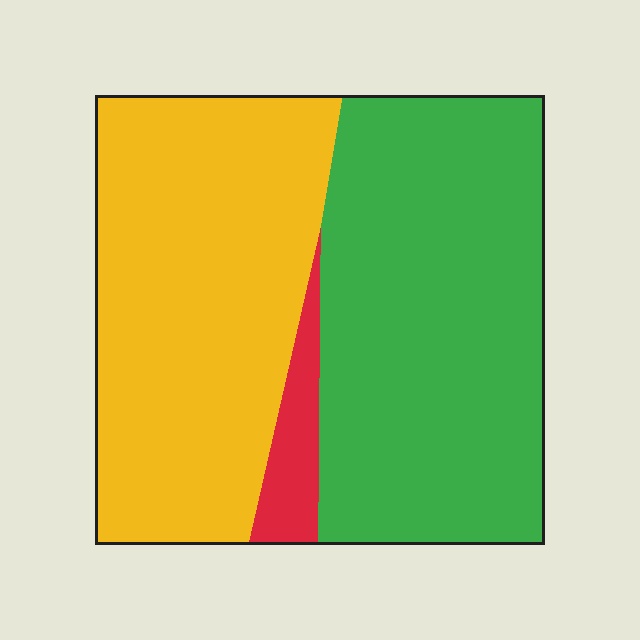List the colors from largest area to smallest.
From largest to smallest: green, yellow, red.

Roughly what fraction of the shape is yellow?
Yellow covers roughly 45% of the shape.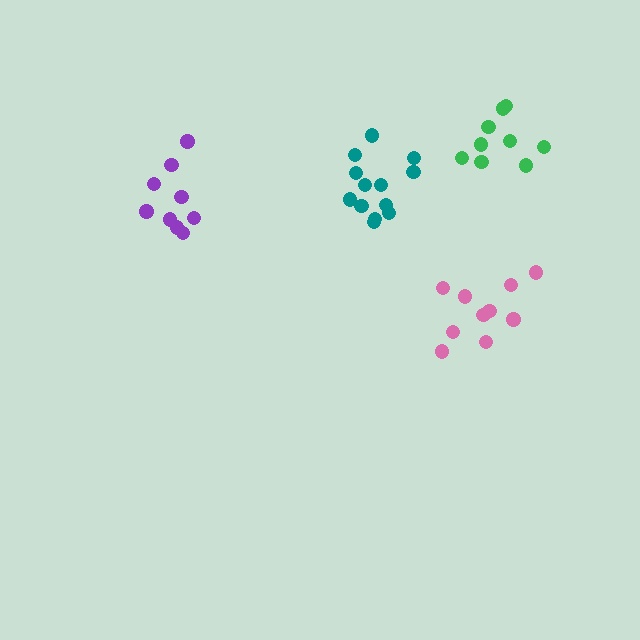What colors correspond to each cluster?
The clusters are colored: pink, purple, green, teal.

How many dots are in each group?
Group 1: 10 dots, Group 2: 9 dots, Group 3: 9 dots, Group 4: 13 dots (41 total).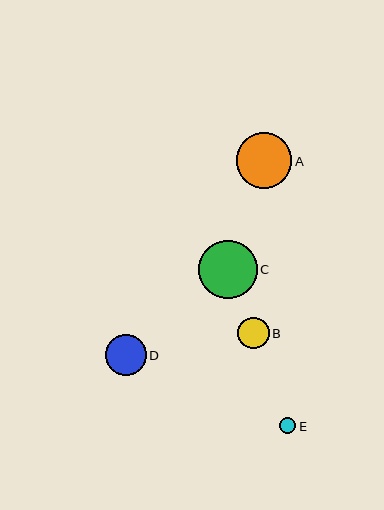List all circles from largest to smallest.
From largest to smallest: C, A, D, B, E.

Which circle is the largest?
Circle C is the largest with a size of approximately 58 pixels.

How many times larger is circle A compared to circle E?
Circle A is approximately 3.5 times the size of circle E.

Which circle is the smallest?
Circle E is the smallest with a size of approximately 16 pixels.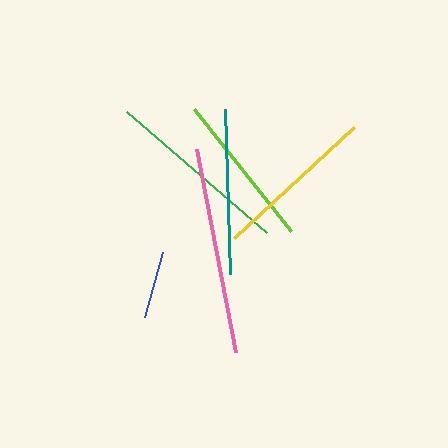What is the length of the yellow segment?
The yellow segment is approximately 164 pixels long.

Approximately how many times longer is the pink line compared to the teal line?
The pink line is approximately 1.3 times the length of the teal line.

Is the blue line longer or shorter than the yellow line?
The yellow line is longer than the blue line.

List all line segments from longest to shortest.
From longest to shortest: pink, green, teal, yellow, lime, blue.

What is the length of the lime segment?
The lime segment is approximately 156 pixels long.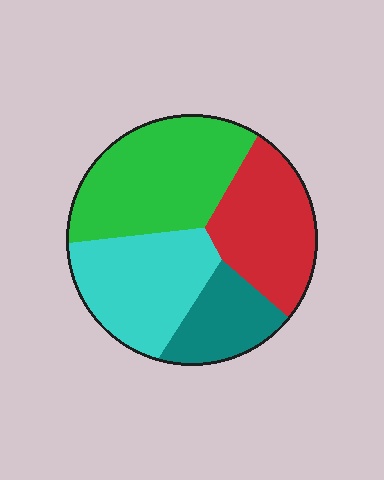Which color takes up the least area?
Teal, at roughly 15%.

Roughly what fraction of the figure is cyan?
Cyan takes up about one quarter (1/4) of the figure.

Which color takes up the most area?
Green, at roughly 35%.